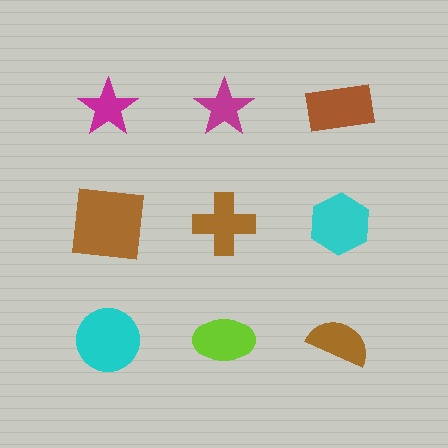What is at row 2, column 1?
A brown square.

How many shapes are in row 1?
3 shapes.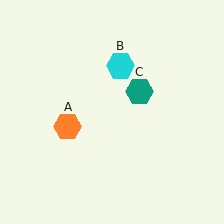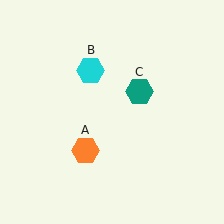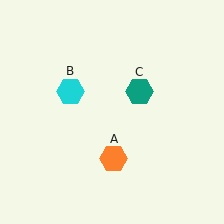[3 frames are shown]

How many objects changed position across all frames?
2 objects changed position: orange hexagon (object A), cyan hexagon (object B).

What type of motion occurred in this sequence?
The orange hexagon (object A), cyan hexagon (object B) rotated counterclockwise around the center of the scene.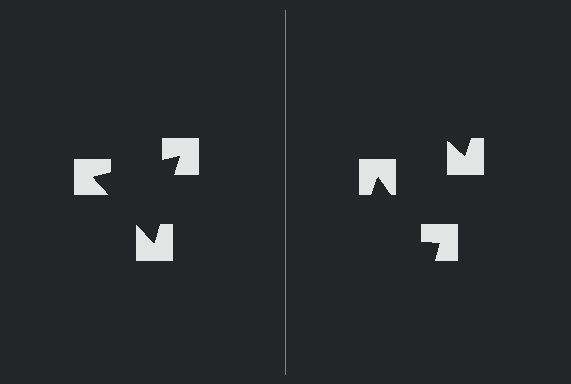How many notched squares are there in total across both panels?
6 — 3 on each side.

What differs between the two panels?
The notched squares are positioned identically on both sides; only the wedge orientations differ. On the left they align to a triangle; on the right they are misaligned.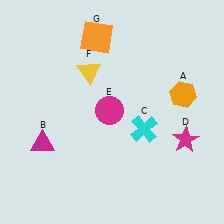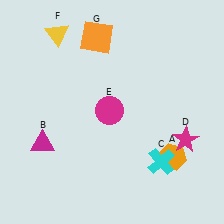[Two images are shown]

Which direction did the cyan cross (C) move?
The cyan cross (C) moved down.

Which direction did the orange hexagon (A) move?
The orange hexagon (A) moved down.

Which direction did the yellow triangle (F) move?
The yellow triangle (F) moved up.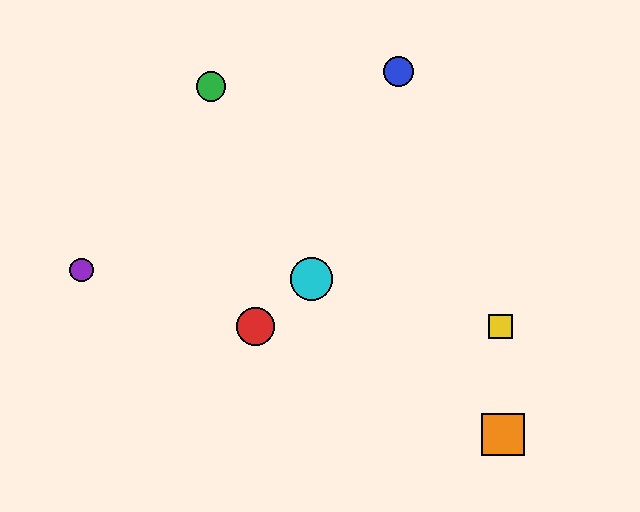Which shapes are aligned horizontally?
The red circle, the yellow square are aligned horizontally.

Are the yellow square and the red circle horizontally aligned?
Yes, both are at y≈327.